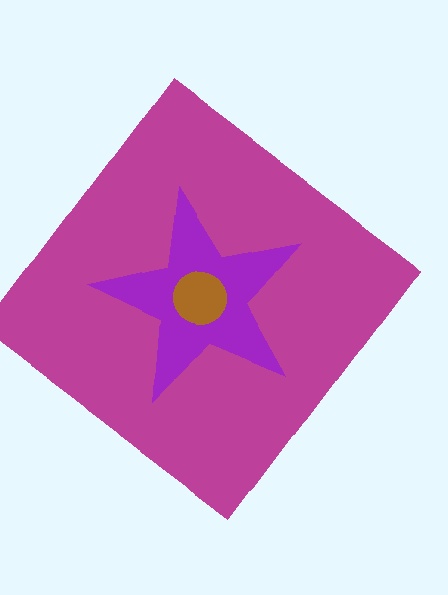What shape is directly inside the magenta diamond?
The purple star.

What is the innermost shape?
The brown circle.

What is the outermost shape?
The magenta diamond.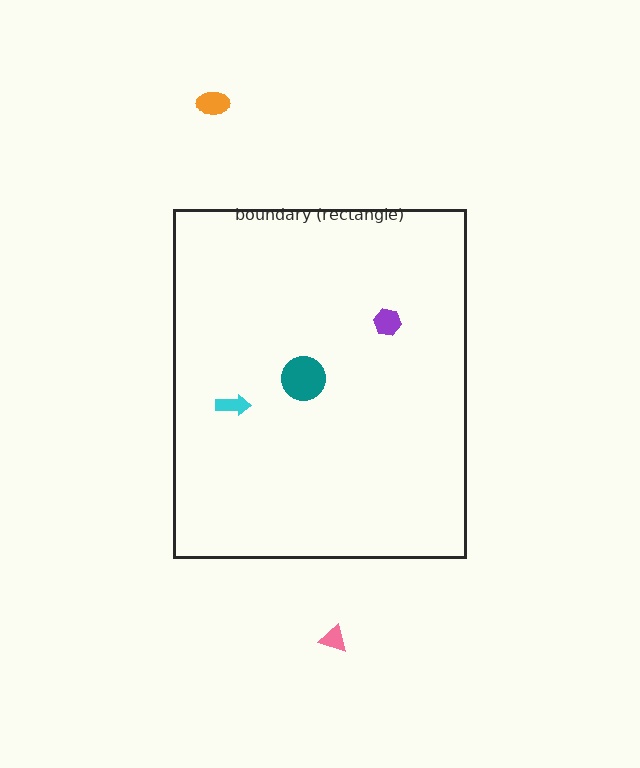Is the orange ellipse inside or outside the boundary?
Outside.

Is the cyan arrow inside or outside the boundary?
Inside.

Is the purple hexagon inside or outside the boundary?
Inside.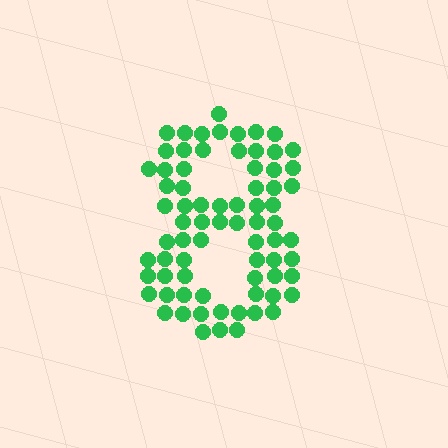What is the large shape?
The large shape is the digit 8.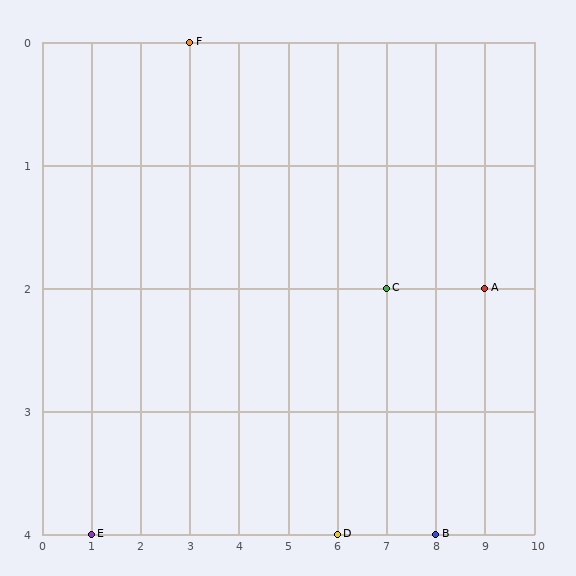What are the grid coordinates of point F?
Point F is at grid coordinates (3, 0).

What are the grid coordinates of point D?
Point D is at grid coordinates (6, 4).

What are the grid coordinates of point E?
Point E is at grid coordinates (1, 4).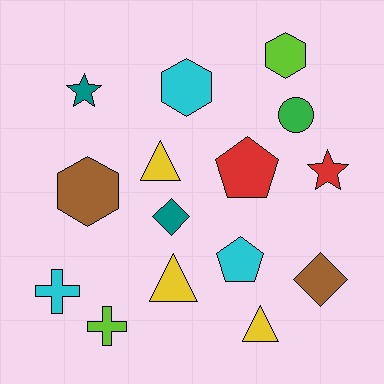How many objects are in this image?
There are 15 objects.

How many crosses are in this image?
There are 2 crosses.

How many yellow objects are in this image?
There are 3 yellow objects.